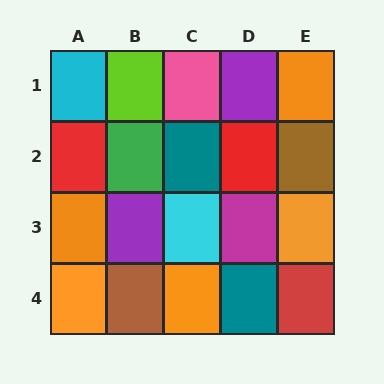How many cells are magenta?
1 cell is magenta.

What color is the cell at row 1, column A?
Cyan.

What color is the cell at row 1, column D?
Purple.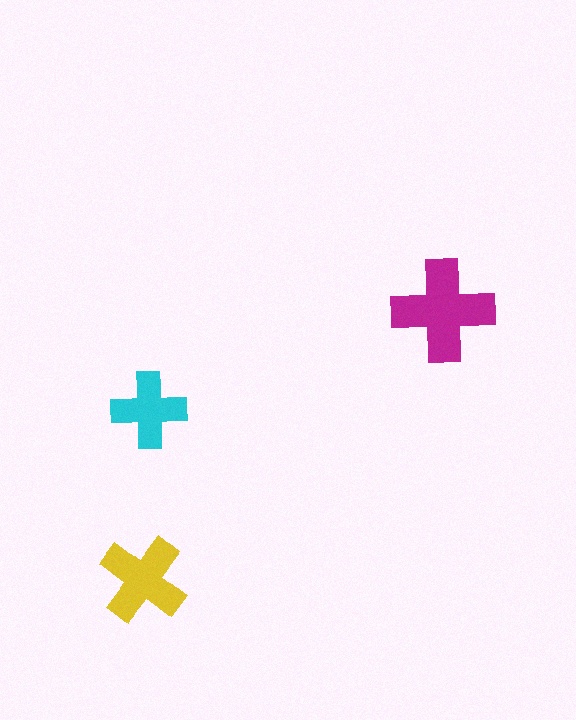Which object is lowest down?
The yellow cross is bottommost.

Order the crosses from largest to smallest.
the magenta one, the yellow one, the cyan one.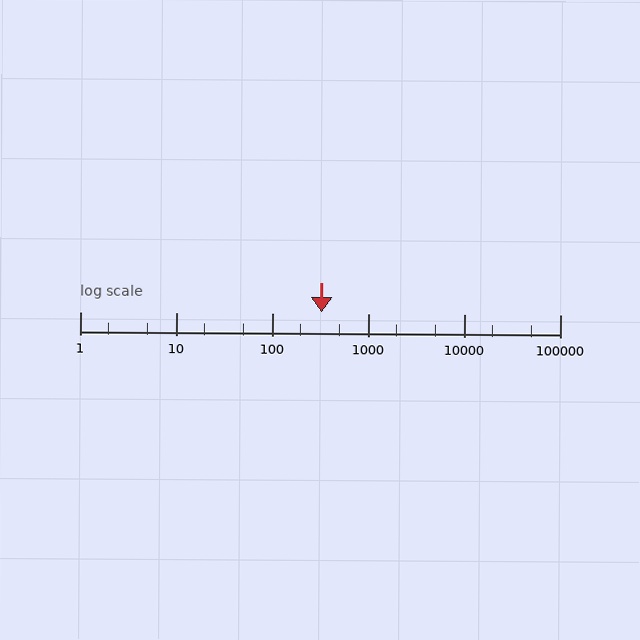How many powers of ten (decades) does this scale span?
The scale spans 5 decades, from 1 to 100000.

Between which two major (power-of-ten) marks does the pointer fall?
The pointer is between 100 and 1000.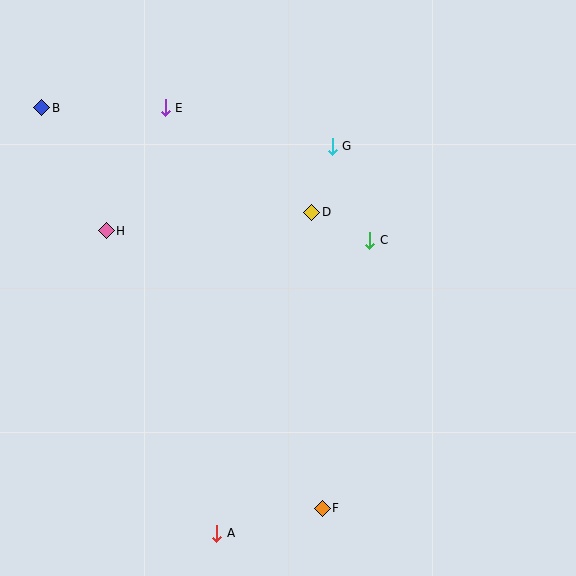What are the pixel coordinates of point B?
Point B is at (42, 108).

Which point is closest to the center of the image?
Point D at (312, 212) is closest to the center.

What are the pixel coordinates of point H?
Point H is at (106, 231).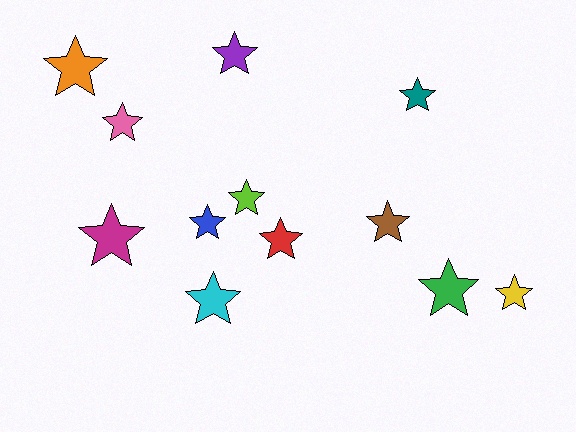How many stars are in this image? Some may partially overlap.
There are 12 stars.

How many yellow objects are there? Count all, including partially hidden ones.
There is 1 yellow object.